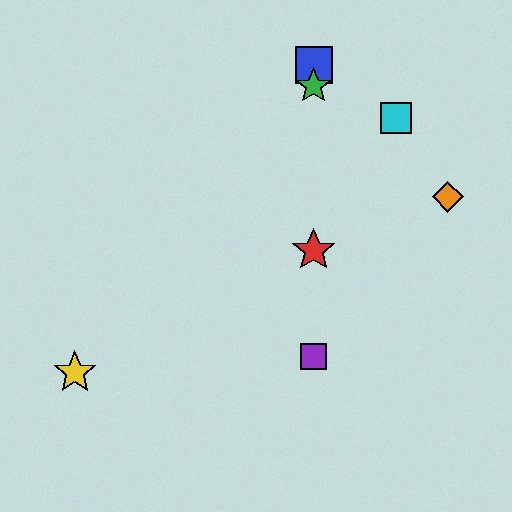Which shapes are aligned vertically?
The red star, the blue square, the green star, the purple square are aligned vertically.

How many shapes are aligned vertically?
4 shapes (the red star, the blue square, the green star, the purple square) are aligned vertically.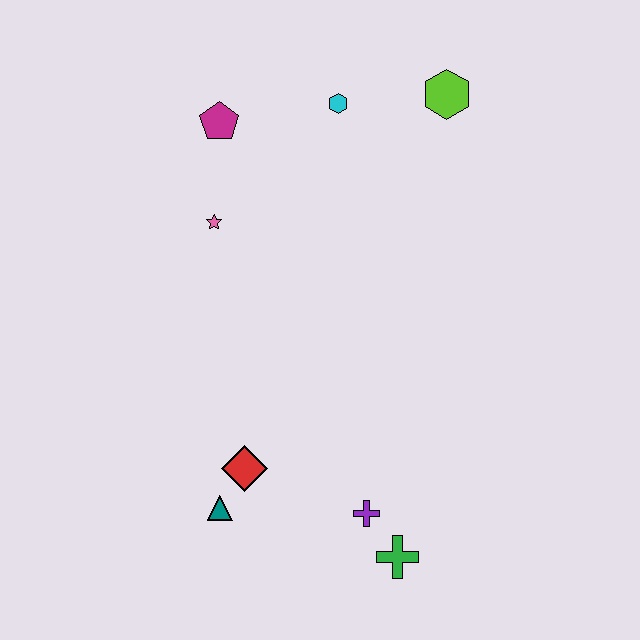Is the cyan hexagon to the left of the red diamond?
No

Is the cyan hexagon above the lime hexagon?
No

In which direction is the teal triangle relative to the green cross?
The teal triangle is to the left of the green cross.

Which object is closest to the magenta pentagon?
The pink star is closest to the magenta pentagon.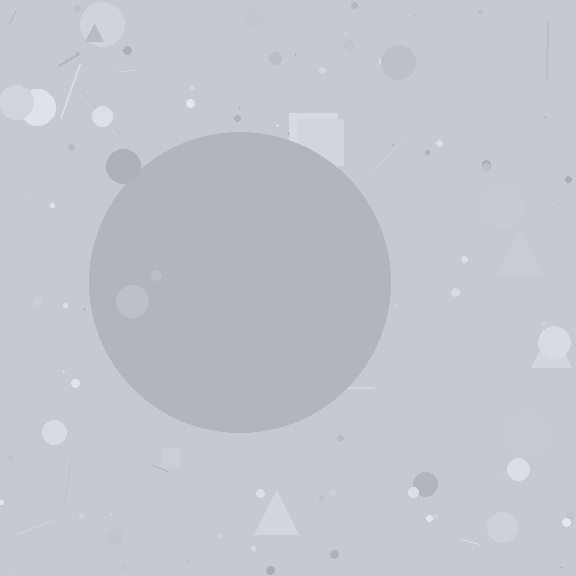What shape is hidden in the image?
A circle is hidden in the image.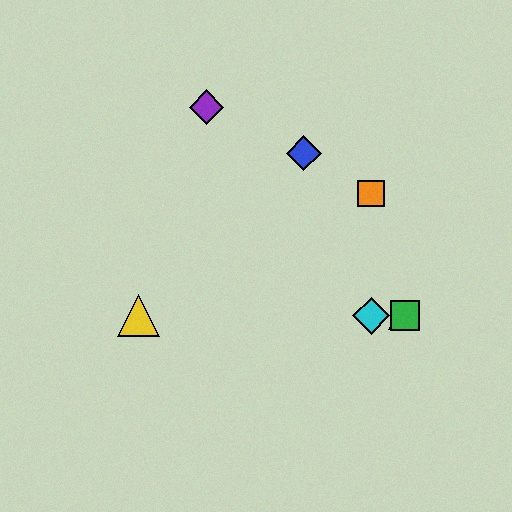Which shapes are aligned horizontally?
The red triangle, the green square, the yellow triangle, the cyan diamond are aligned horizontally.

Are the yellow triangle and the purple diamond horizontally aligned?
No, the yellow triangle is at y≈316 and the purple diamond is at y≈107.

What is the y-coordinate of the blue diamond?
The blue diamond is at y≈153.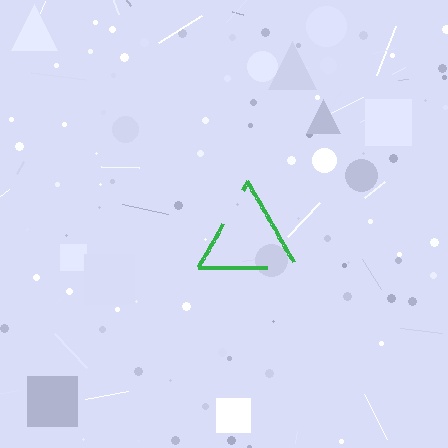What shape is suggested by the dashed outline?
The dashed outline suggests a triangle.